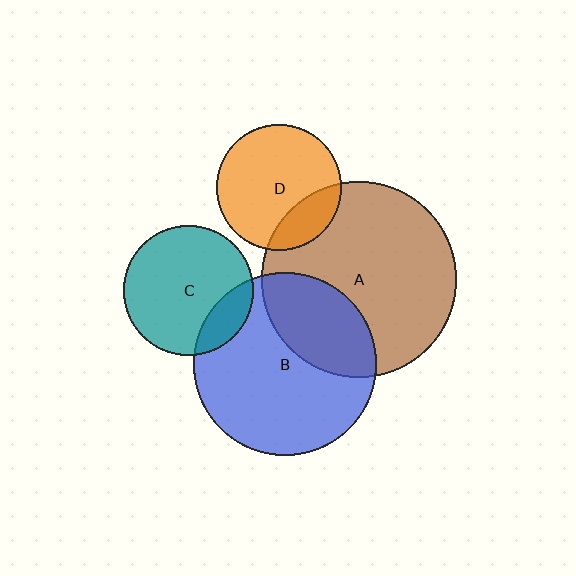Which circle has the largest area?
Circle A (brown).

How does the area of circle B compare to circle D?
Approximately 2.1 times.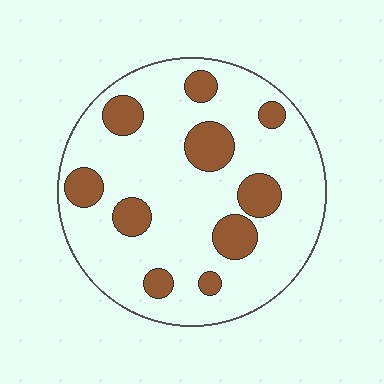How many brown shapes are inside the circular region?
10.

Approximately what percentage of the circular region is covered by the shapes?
Approximately 20%.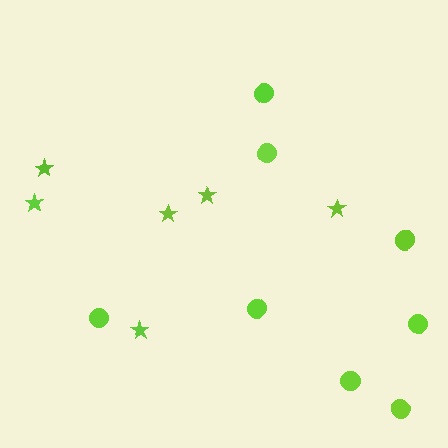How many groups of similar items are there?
There are 2 groups: one group of circles (8) and one group of stars (6).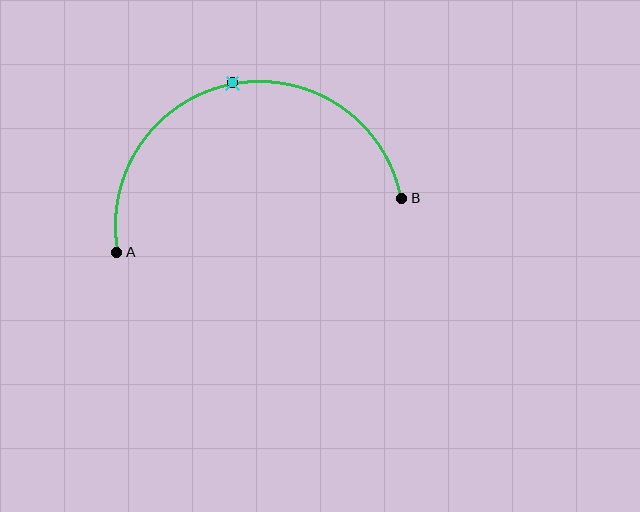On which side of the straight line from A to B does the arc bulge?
The arc bulges above the straight line connecting A and B.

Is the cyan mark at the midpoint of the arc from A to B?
Yes. The cyan mark lies on the arc at equal arc-length from both A and B — it is the arc midpoint.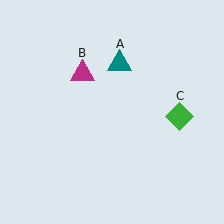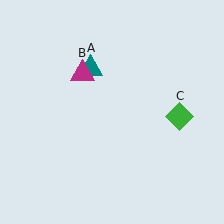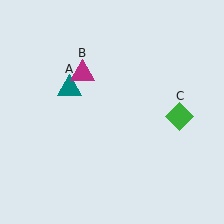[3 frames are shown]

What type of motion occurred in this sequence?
The teal triangle (object A) rotated counterclockwise around the center of the scene.